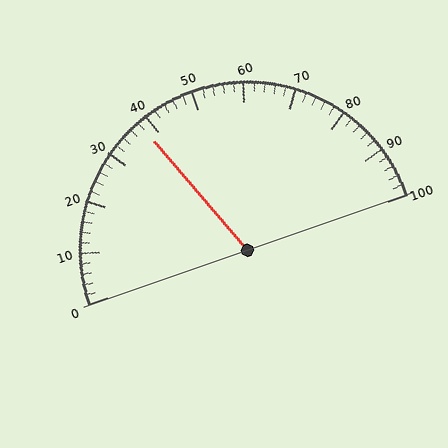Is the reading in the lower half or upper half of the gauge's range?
The reading is in the lower half of the range (0 to 100).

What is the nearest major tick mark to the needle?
The nearest major tick mark is 40.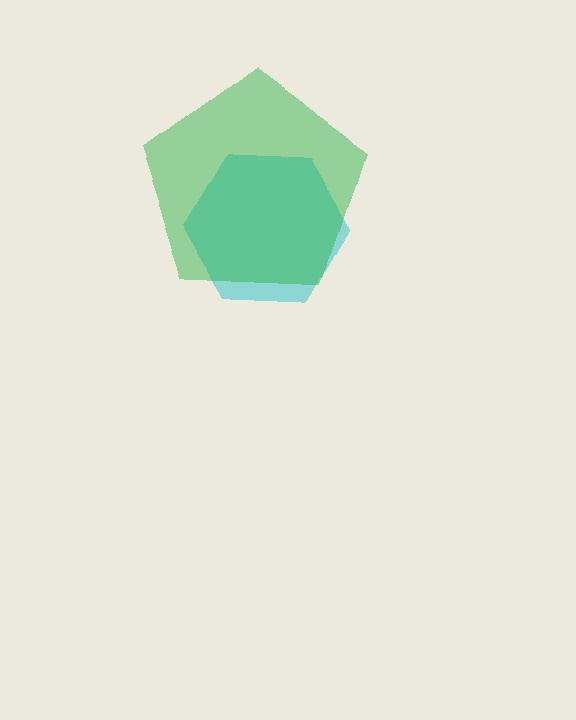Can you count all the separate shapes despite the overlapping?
Yes, there are 2 separate shapes.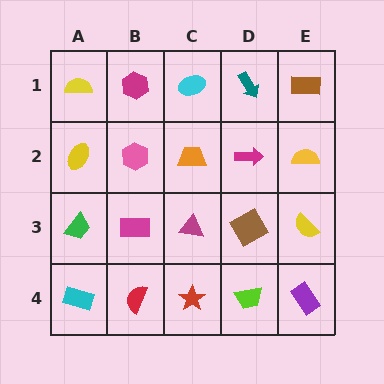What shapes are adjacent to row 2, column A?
A yellow semicircle (row 1, column A), a green trapezoid (row 3, column A), a pink hexagon (row 2, column B).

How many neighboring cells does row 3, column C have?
4.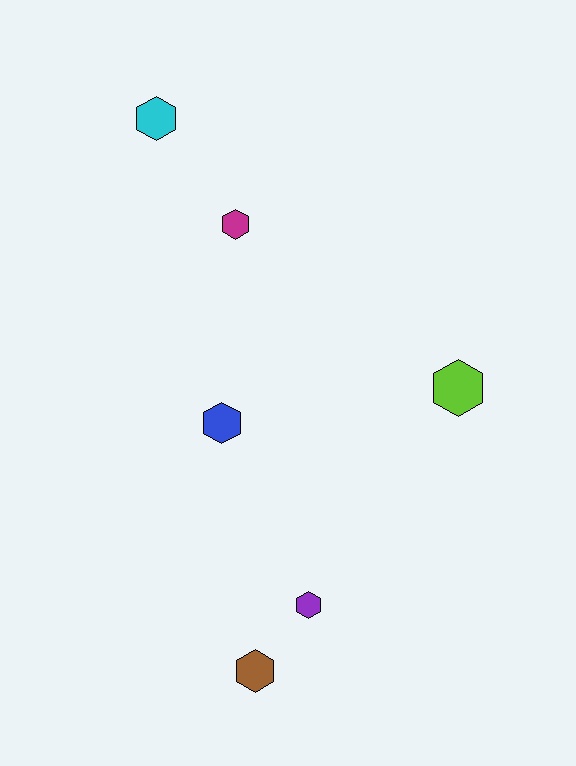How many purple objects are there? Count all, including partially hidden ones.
There is 1 purple object.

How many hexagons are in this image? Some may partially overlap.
There are 6 hexagons.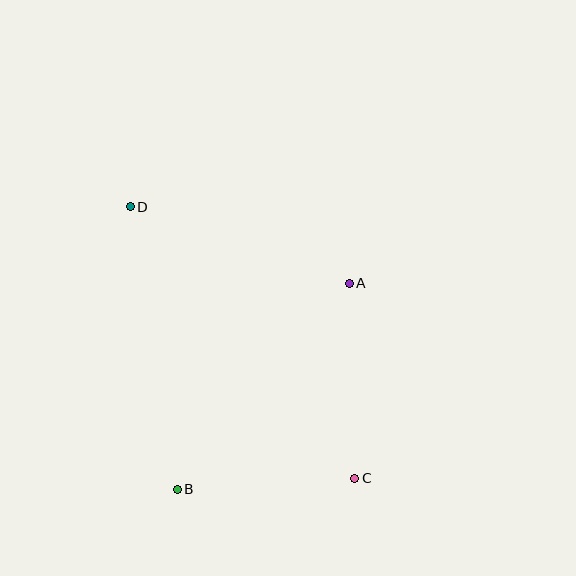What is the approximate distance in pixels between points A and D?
The distance between A and D is approximately 232 pixels.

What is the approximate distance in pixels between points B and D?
The distance between B and D is approximately 286 pixels.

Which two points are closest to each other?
Points B and C are closest to each other.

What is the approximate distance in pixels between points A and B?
The distance between A and B is approximately 269 pixels.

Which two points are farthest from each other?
Points C and D are farthest from each other.